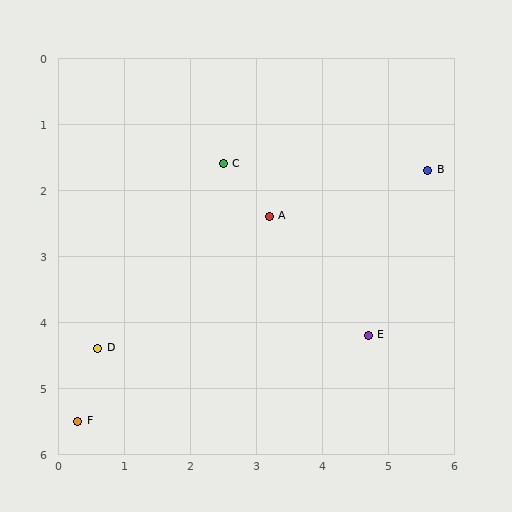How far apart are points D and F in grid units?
Points D and F are about 1.1 grid units apart.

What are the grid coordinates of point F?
Point F is at approximately (0.3, 5.5).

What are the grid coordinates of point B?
Point B is at approximately (5.6, 1.7).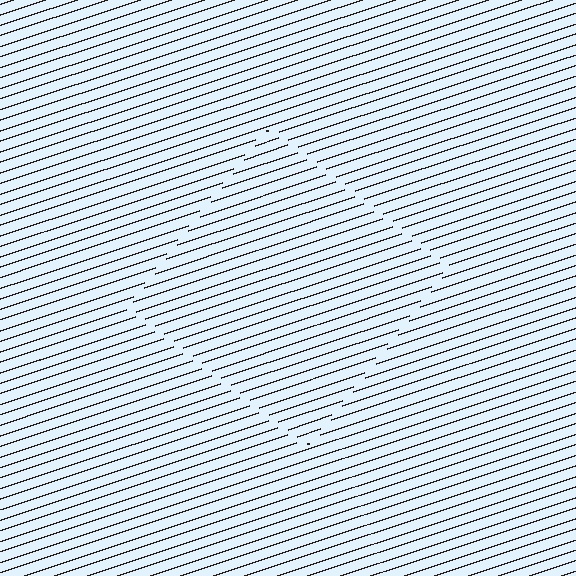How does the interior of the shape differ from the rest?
The interior of the shape contains the same grating, shifted by half a period — the contour is defined by the phase discontinuity where line-ends from the inner and outer gratings abut.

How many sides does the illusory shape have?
4 sides — the line-ends trace a square.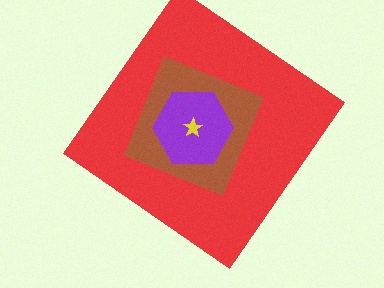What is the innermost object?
The yellow star.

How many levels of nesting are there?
4.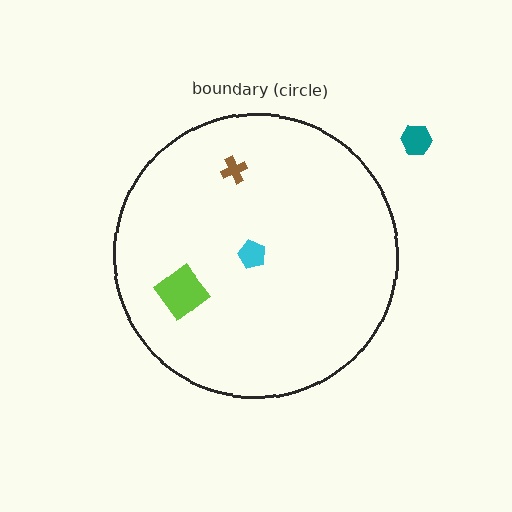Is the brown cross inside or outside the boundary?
Inside.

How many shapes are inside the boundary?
3 inside, 1 outside.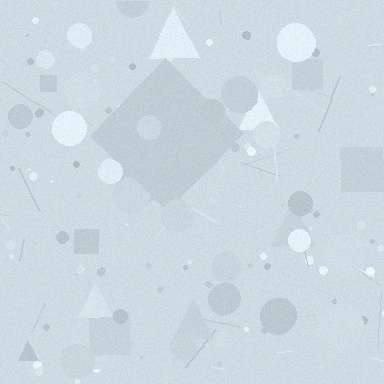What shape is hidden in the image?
A diamond is hidden in the image.